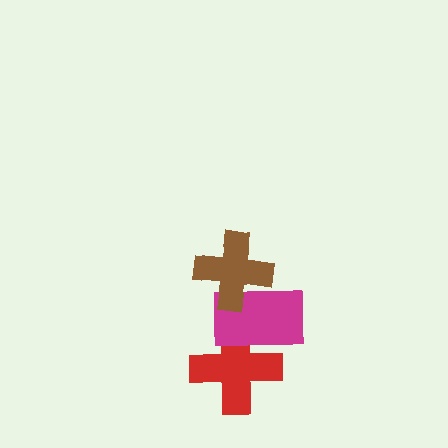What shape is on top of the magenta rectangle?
The brown cross is on top of the magenta rectangle.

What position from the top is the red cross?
The red cross is 3rd from the top.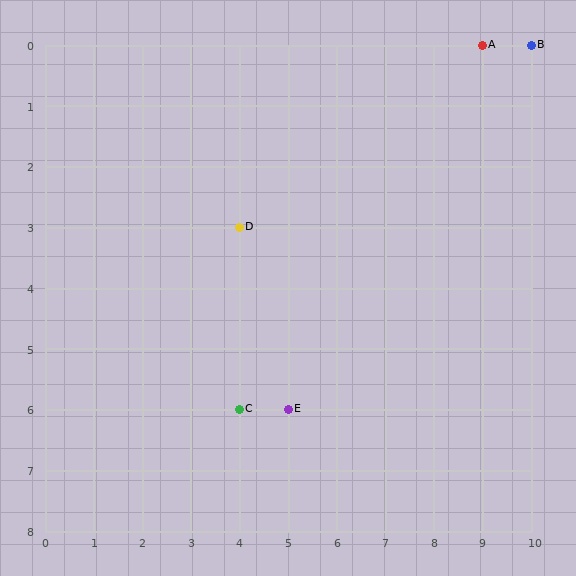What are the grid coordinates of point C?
Point C is at grid coordinates (4, 6).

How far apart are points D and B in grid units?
Points D and B are 6 columns and 3 rows apart (about 6.7 grid units diagonally).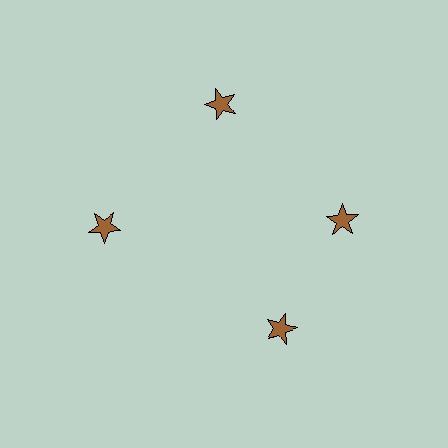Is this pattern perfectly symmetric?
No. The 4 brown stars are arranged in a ring, but one element near the 6 o'clock position is rotated out of alignment along the ring, breaking the 4-fold rotational symmetry.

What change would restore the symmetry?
The symmetry would be restored by rotating it back into even spacing with its neighbors so that all 4 stars sit at equal angles and equal distance from the center.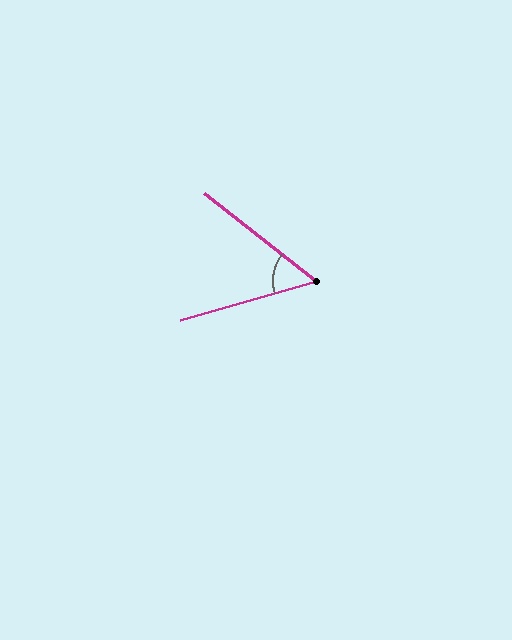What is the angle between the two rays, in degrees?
Approximately 54 degrees.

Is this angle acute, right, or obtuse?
It is acute.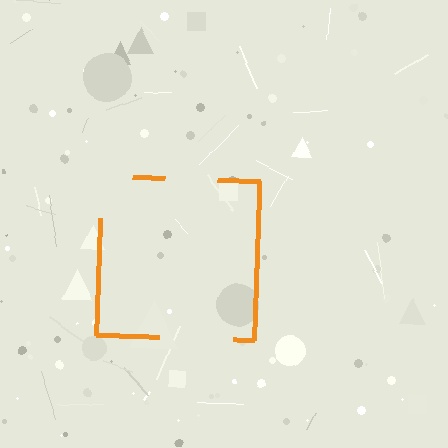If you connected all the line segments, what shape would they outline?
They would outline a square.